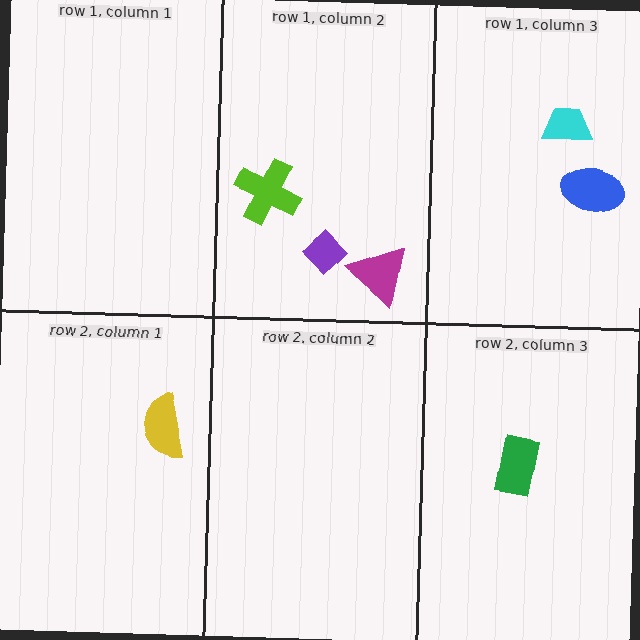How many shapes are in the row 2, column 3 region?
1.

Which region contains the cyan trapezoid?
The row 1, column 3 region.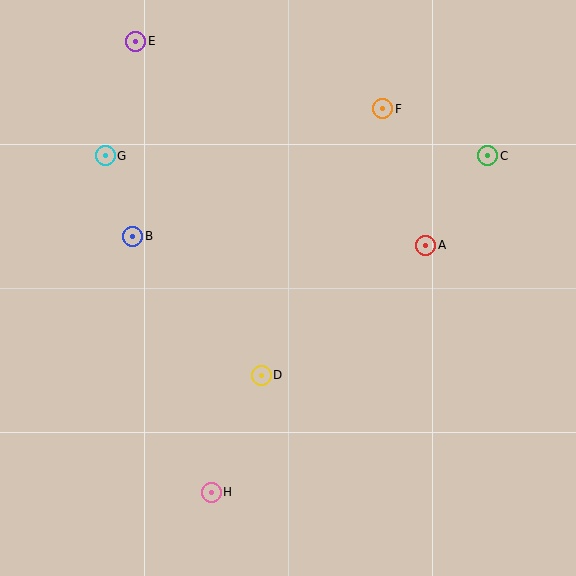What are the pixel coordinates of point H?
Point H is at (211, 492).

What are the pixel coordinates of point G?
Point G is at (105, 156).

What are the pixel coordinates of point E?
Point E is at (136, 41).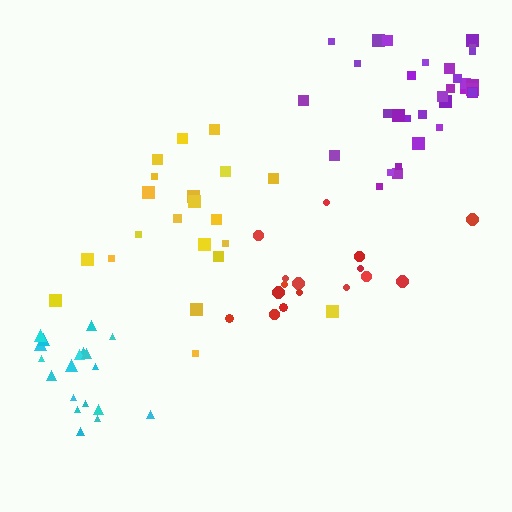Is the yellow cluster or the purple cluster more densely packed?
Purple.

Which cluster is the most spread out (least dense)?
Red.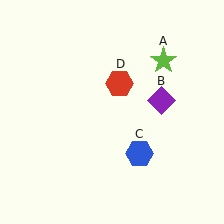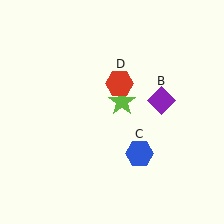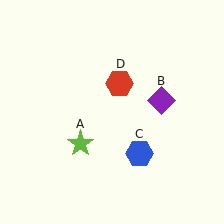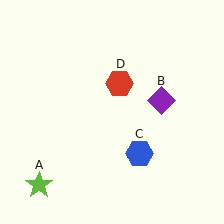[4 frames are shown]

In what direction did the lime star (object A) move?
The lime star (object A) moved down and to the left.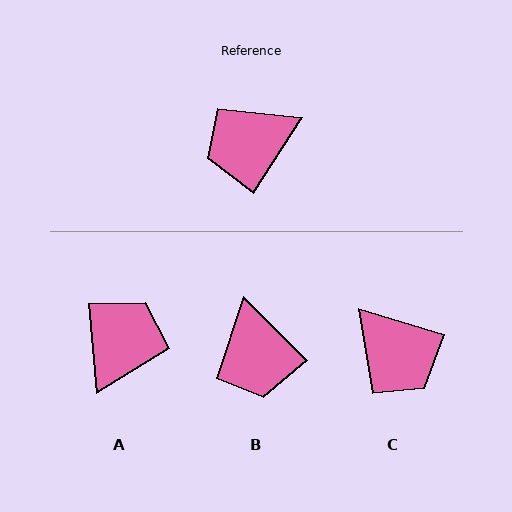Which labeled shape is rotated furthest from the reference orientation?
A, about 142 degrees away.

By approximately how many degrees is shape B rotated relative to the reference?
Approximately 78 degrees counter-clockwise.